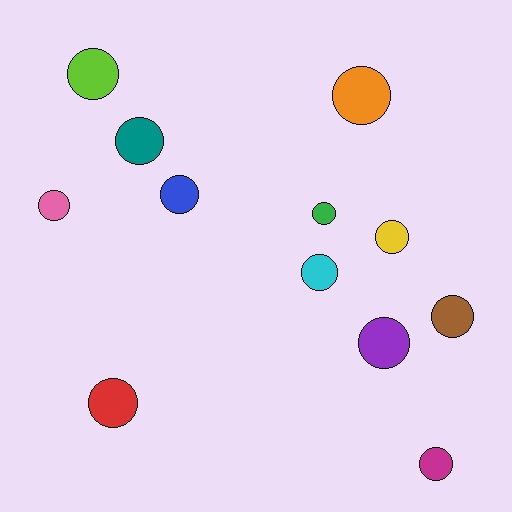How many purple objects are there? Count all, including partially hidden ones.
There is 1 purple object.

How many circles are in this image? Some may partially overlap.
There are 12 circles.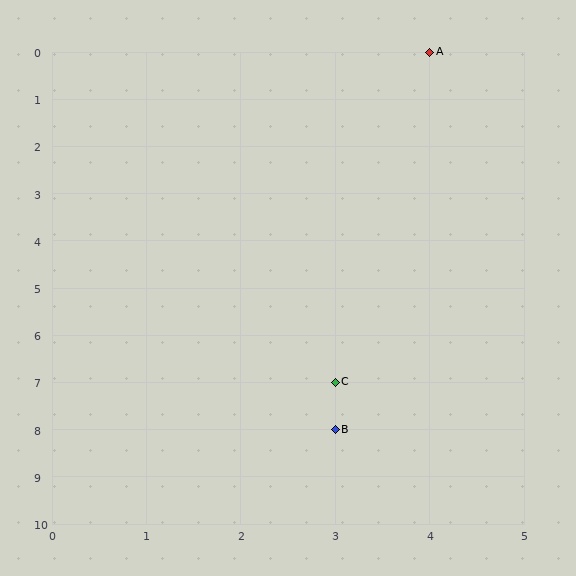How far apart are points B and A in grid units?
Points B and A are 1 column and 8 rows apart (about 8.1 grid units diagonally).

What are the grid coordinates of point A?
Point A is at grid coordinates (4, 0).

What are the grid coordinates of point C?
Point C is at grid coordinates (3, 7).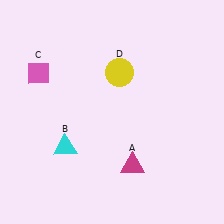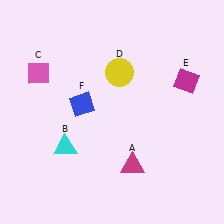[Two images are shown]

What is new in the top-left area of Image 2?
A blue diamond (F) was added in the top-left area of Image 2.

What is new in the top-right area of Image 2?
A magenta diamond (E) was added in the top-right area of Image 2.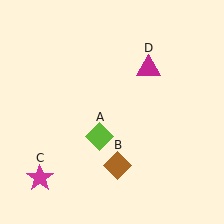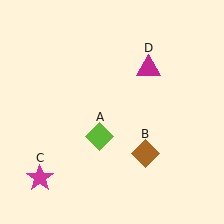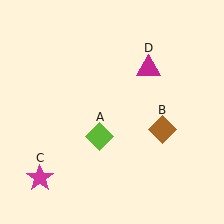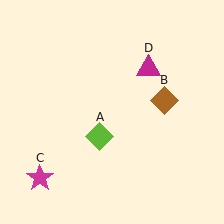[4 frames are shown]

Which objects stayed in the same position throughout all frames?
Lime diamond (object A) and magenta star (object C) and magenta triangle (object D) remained stationary.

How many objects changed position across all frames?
1 object changed position: brown diamond (object B).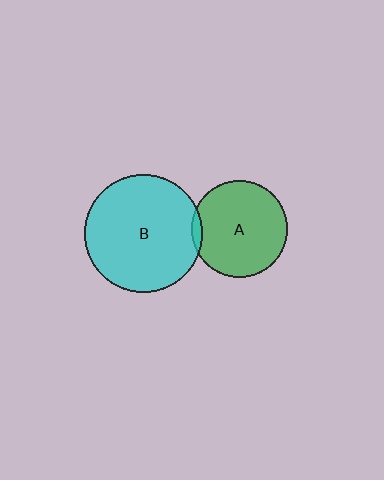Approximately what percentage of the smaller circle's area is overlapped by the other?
Approximately 5%.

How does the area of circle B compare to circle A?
Approximately 1.5 times.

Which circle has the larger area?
Circle B (cyan).